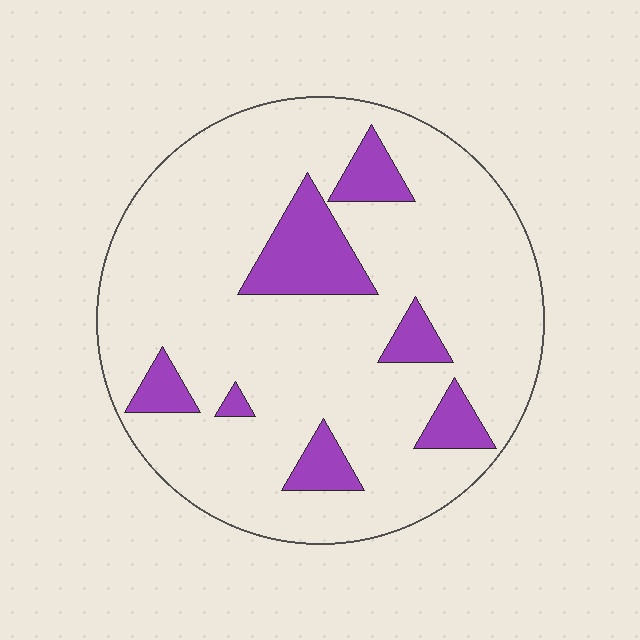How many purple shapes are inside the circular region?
7.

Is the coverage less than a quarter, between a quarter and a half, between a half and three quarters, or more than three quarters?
Less than a quarter.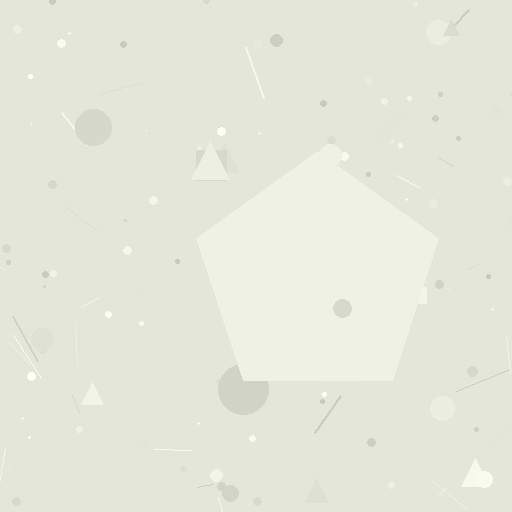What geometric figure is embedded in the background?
A pentagon is embedded in the background.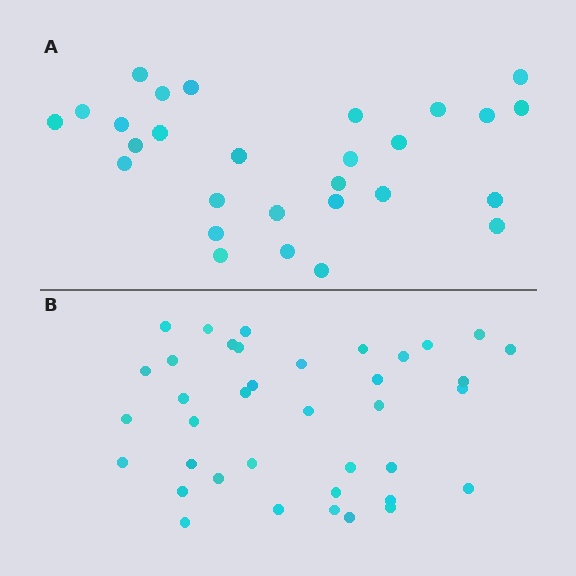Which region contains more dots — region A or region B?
Region B (the bottom region) has more dots.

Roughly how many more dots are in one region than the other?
Region B has roughly 10 or so more dots than region A.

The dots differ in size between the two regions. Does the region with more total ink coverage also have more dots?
No. Region A has more total ink coverage because its dots are larger, but region B actually contains more individual dots. Total area can be misleading — the number of items is what matters here.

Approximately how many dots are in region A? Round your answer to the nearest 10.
About 30 dots. (The exact count is 28, which rounds to 30.)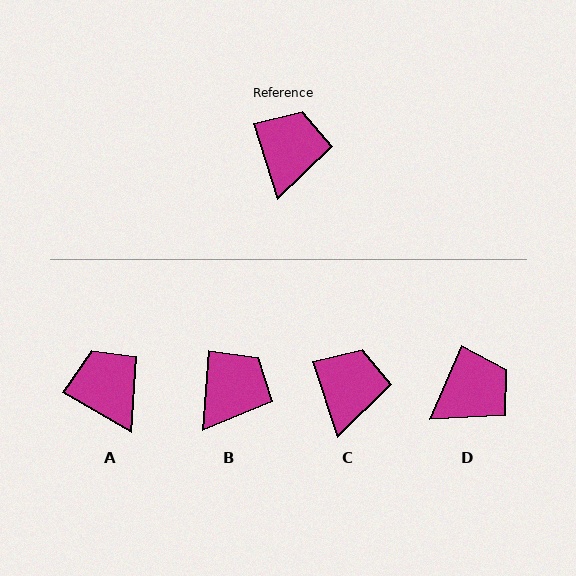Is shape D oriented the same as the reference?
No, it is off by about 41 degrees.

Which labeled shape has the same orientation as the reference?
C.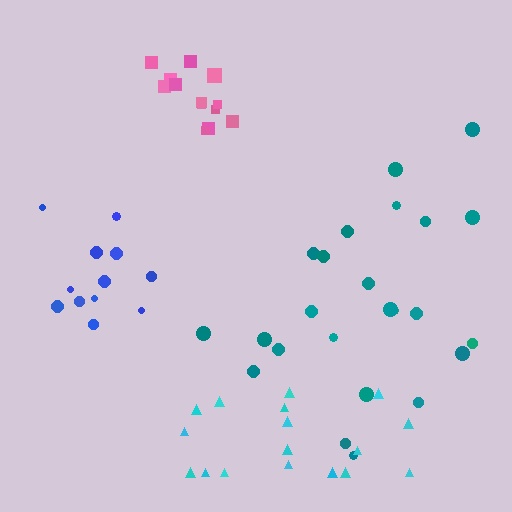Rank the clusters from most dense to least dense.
pink, blue, teal, cyan.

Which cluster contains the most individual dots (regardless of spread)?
Teal (24).